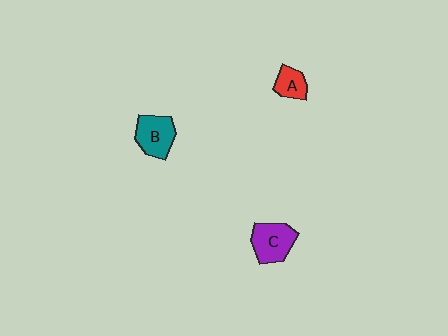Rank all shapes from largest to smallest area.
From largest to smallest: C (purple), B (teal), A (red).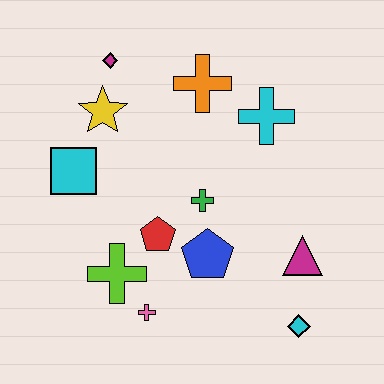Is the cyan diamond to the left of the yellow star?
No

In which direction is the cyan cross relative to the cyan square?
The cyan cross is to the right of the cyan square.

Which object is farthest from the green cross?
The magenta diamond is farthest from the green cross.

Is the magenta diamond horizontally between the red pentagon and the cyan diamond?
No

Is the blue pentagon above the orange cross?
No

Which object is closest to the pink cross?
The lime cross is closest to the pink cross.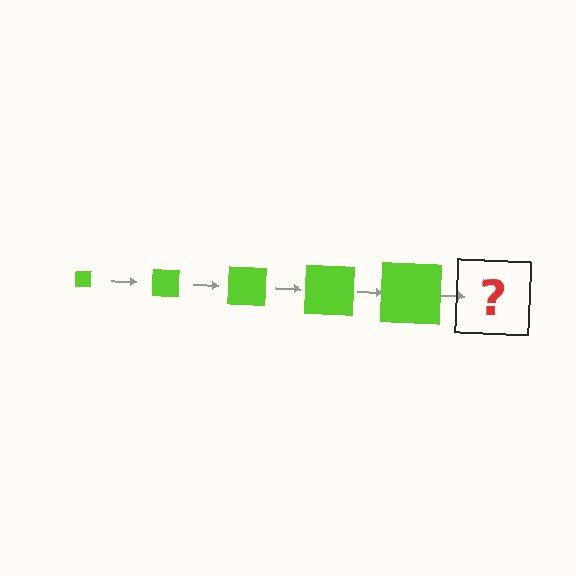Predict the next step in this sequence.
The next step is a lime square, larger than the previous one.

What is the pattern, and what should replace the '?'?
The pattern is that the square gets progressively larger each step. The '?' should be a lime square, larger than the previous one.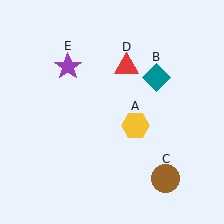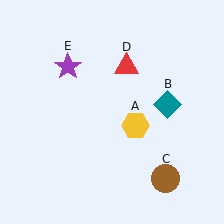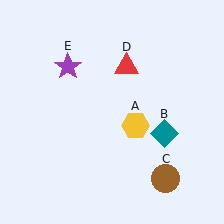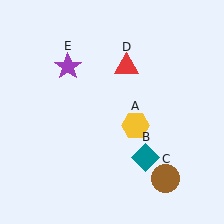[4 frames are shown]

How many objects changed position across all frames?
1 object changed position: teal diamond (object B).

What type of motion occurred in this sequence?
The teal diamond (object B) rotated clockwise around the center of the scene.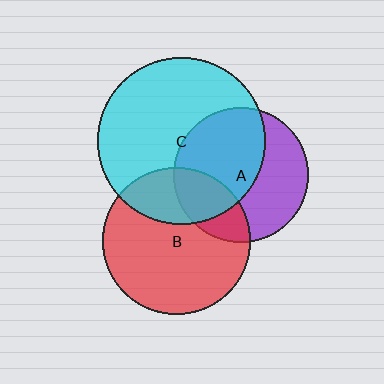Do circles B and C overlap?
Yes.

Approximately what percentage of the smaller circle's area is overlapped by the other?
Approximately 30%.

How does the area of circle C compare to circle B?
Approximately 1.3 times.